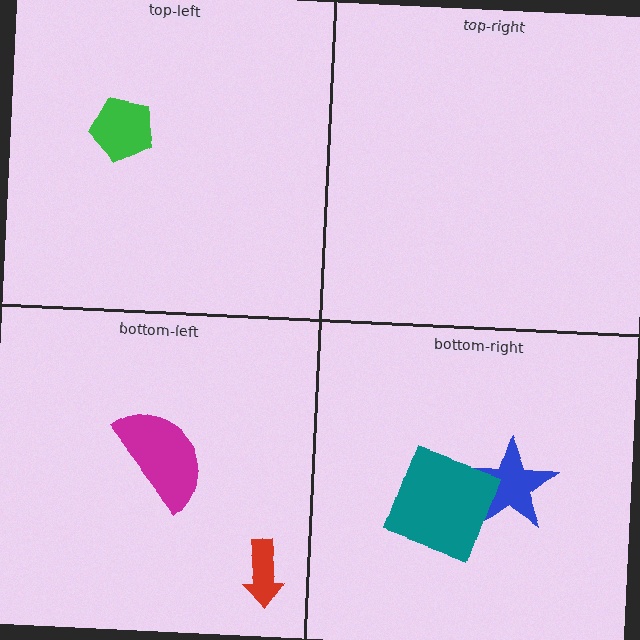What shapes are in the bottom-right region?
The blue star, the teal square.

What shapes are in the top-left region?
The green pentagon.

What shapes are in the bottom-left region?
The magenta semicircle, the red arrow.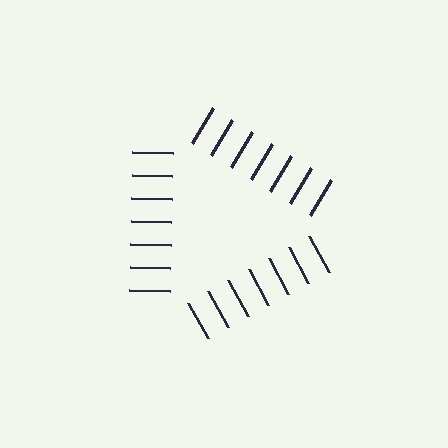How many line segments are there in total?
21 — 7 along each of the 3 edges.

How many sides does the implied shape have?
3 sides — the line-ends trace a triangle.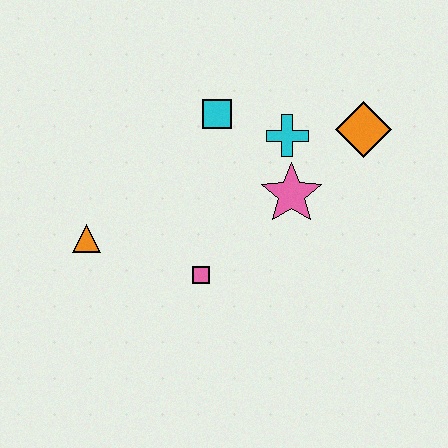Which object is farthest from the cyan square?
The orange triangle is farthest from the cyan square.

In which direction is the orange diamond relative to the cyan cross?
The orange diamond is to the right of the cyan cross.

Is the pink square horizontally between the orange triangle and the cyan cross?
Yes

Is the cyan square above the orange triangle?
Yes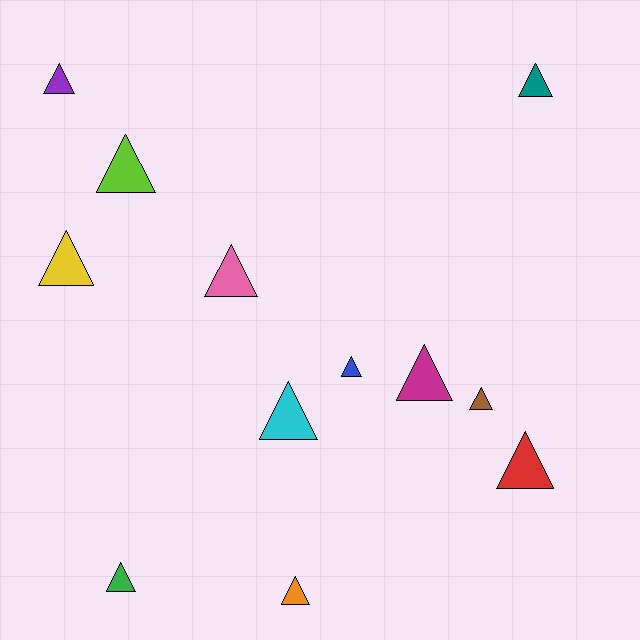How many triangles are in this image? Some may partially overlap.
There are 12 triangles.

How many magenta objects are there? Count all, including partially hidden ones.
There is 1 magenta object.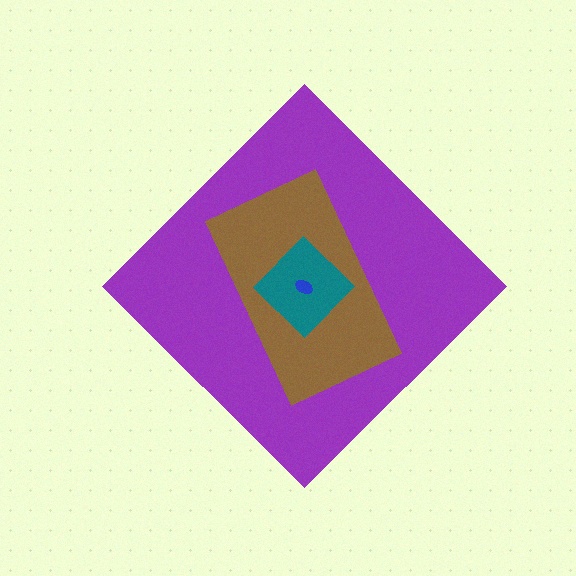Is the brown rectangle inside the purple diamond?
Yes.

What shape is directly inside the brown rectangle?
The teal diamond.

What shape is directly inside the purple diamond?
The brown rectangle.